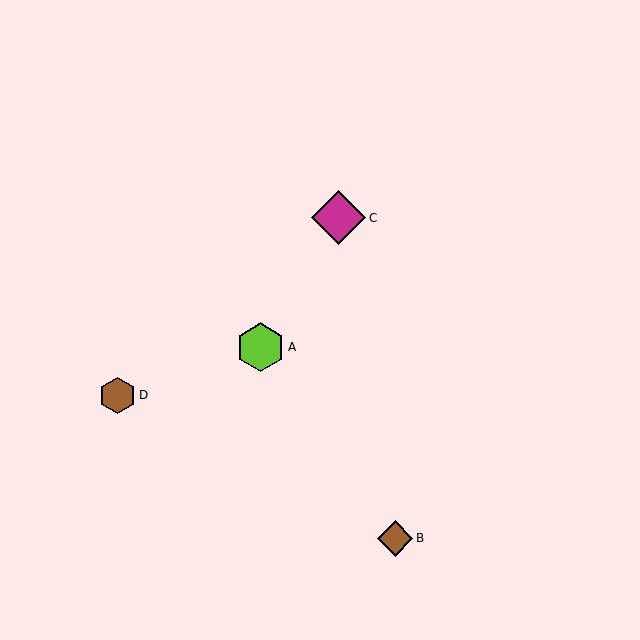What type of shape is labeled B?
Shape B is a brown diamond.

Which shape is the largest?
The magenta diamond (labeled C) is the largest.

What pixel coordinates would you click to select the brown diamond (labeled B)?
Click at (395, 538) to select the brown diamond B.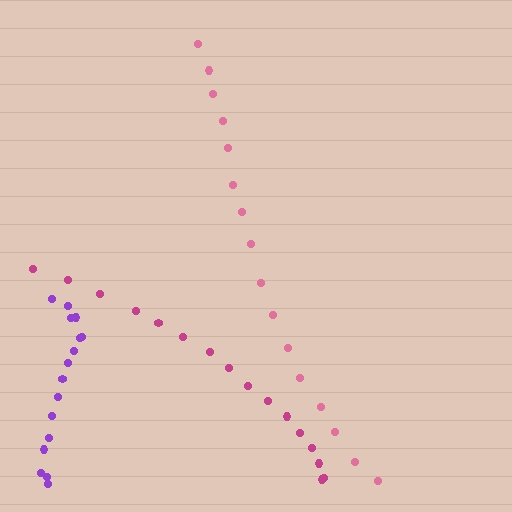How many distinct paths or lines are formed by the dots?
There are 3 distinct paths.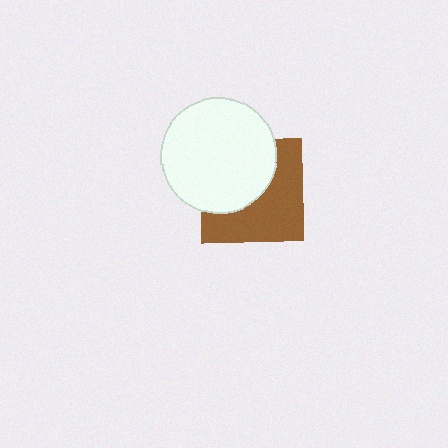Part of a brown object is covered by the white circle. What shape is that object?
It is a square.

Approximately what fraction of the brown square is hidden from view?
Roughly 47% of the brown square is hidden behind the white circle.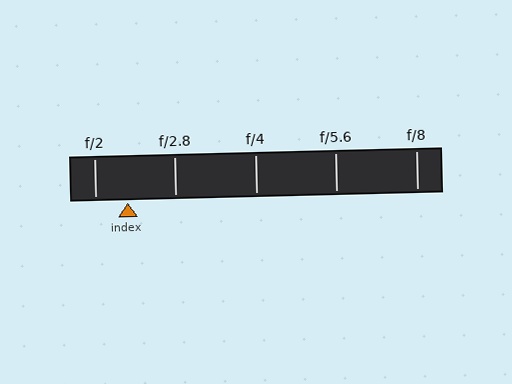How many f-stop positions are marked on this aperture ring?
There are 5 f-stop positions marked.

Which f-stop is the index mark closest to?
The index mark is closest to f/2.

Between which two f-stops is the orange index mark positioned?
The index mark is between f/2 and f/2.8.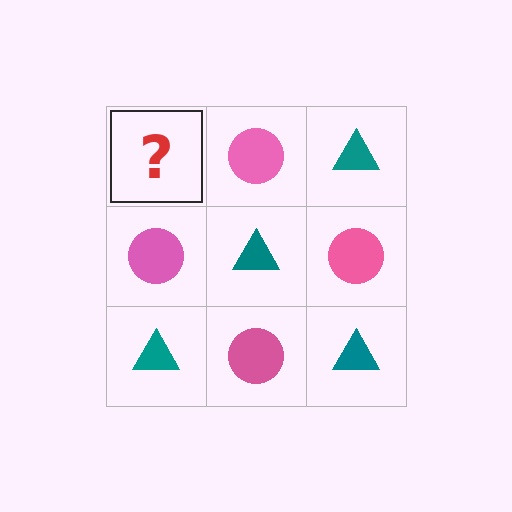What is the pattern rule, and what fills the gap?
The rule is that it alternates teal triangle and pink circle in a checkerboard pattern. The gap should be filled with a teal triangle.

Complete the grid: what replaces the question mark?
The question mark should be replaced with a teal triangle.